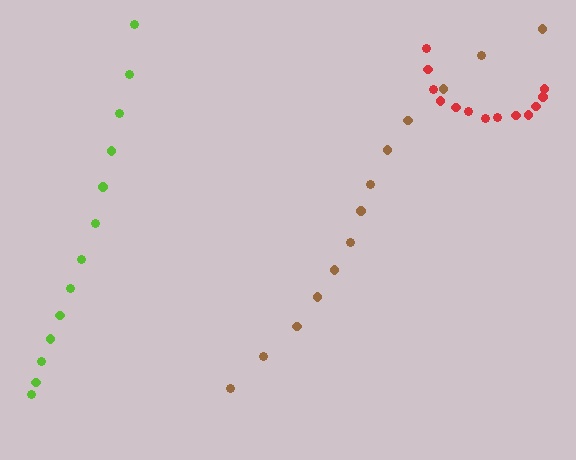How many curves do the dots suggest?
There are 3 distinct paths.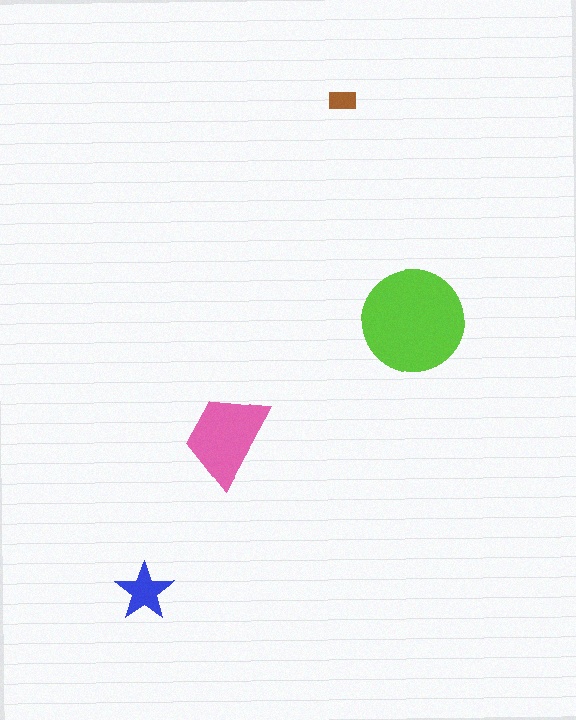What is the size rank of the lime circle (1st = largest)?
1st.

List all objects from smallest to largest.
The brown rectangle, the blue star, the pink trapezoid, the lime circle.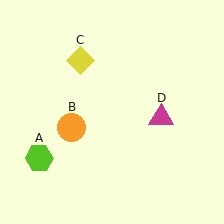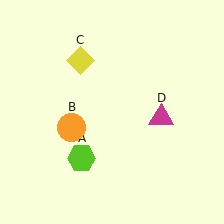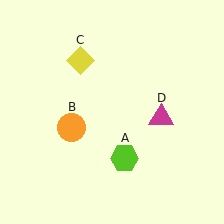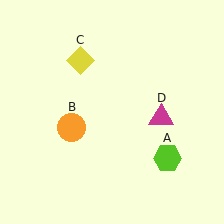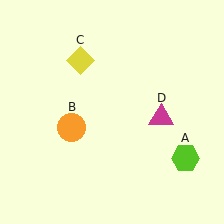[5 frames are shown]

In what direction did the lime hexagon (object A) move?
The lime hexagon (object A) moved right.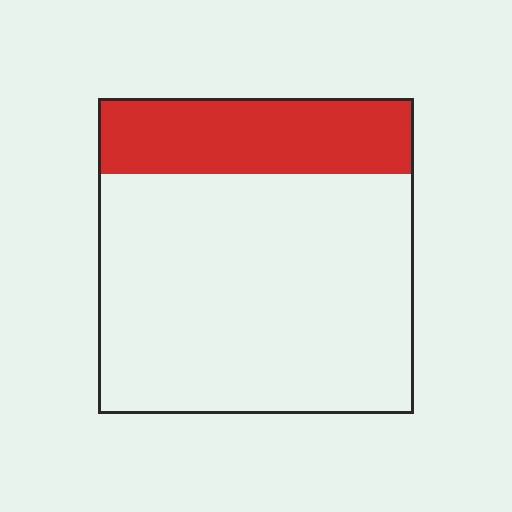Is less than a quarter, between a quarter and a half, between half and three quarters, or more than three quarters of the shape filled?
Less than a quarter.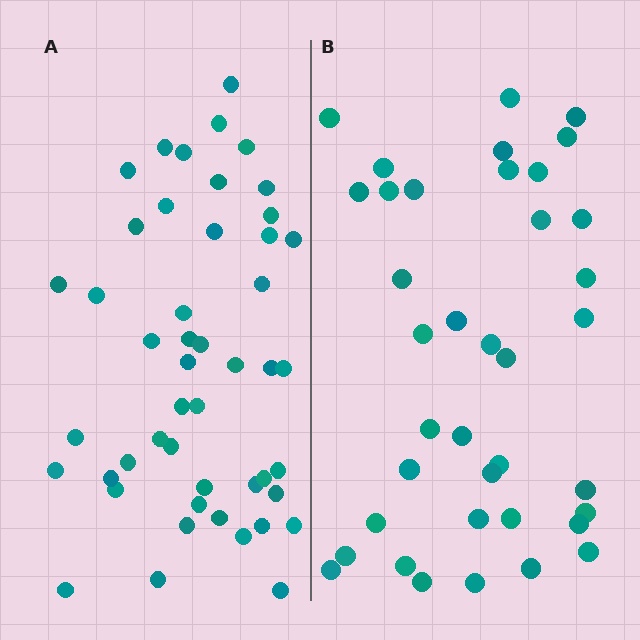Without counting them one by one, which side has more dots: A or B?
Region A (the left region) has more dots.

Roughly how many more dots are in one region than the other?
Region A has roughly 10 or so more dots than region B.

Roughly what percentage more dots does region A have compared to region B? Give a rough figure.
About 25% more.